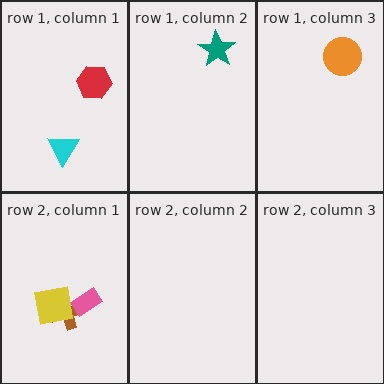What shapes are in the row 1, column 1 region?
The cyan triangle, the red hexagon.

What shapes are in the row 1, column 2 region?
The teal star.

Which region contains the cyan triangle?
The row 1, column 1 region.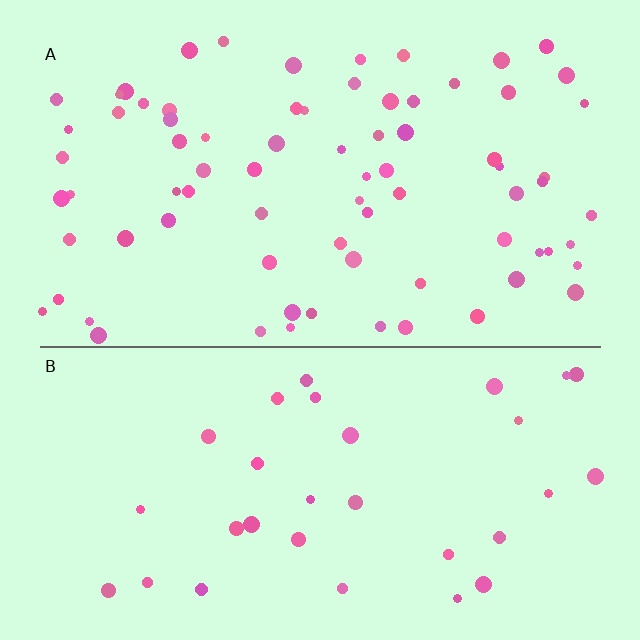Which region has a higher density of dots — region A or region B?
A (the top).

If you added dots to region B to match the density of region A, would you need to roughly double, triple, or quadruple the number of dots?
Approximately double.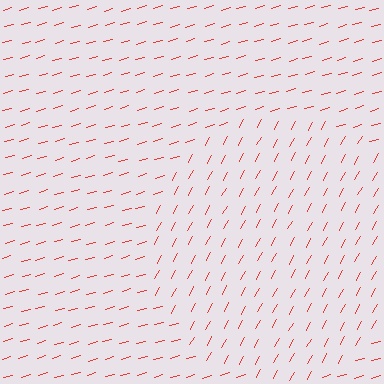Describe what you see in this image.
The image is filled with small red line segments. A circle region in the image has lines oriented differently from the surrounding lines, creating a visible texture boundary.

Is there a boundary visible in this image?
Yes, there is a texture boundary formed by a change in line orientation.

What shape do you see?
I see a circle.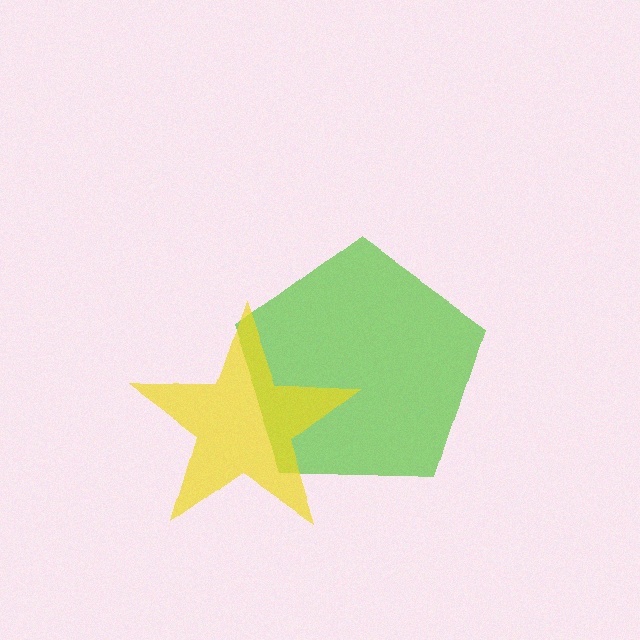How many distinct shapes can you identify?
There are 2 distinct shapes: a lime pentagon, a yellow star.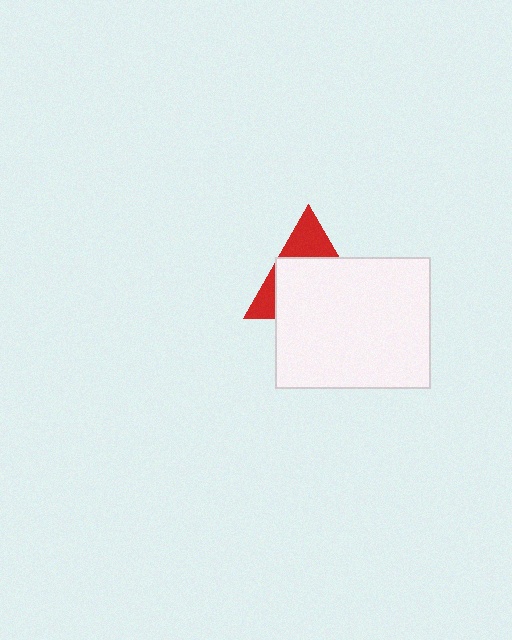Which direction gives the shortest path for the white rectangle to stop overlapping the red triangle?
Moving down gives the shortest separation.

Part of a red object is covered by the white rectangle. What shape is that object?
It is a triangle.